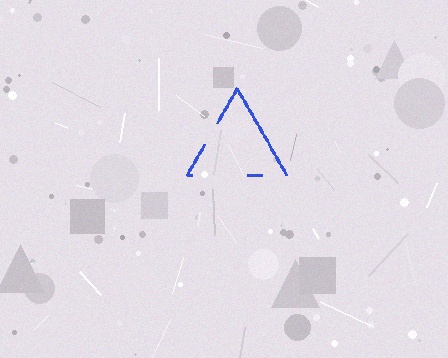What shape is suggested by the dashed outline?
The dashed outline suggests a triangle.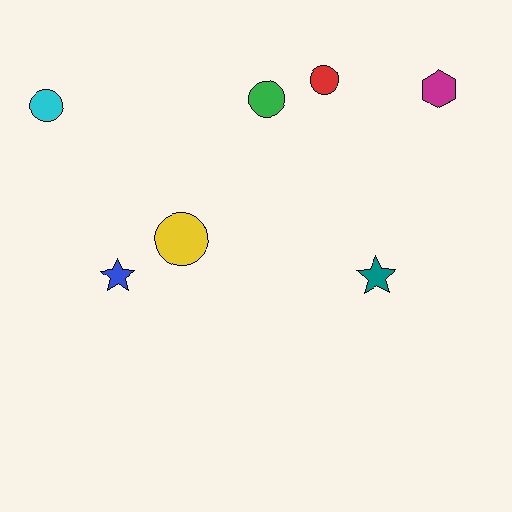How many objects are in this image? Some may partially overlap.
There are 7 objects.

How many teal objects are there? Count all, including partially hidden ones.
There is 1 teal object.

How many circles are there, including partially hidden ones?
There are 4 circles.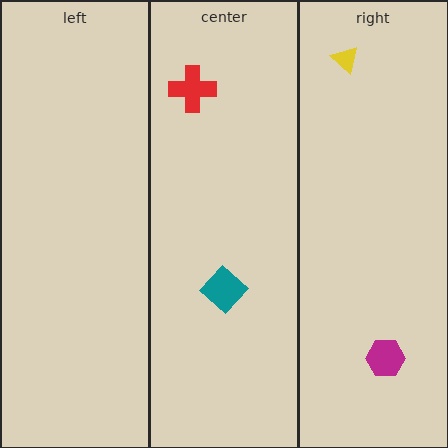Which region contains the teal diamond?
The center region.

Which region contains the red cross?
The center region.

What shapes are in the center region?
The red cross, the teal diamond.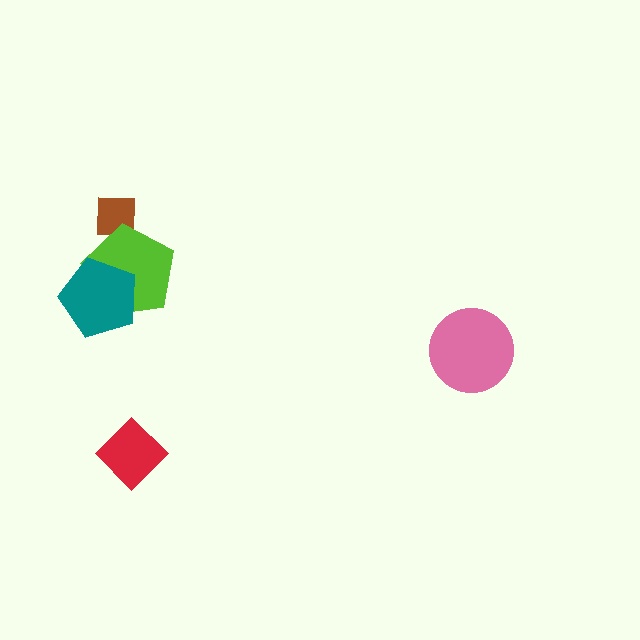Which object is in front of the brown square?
The lime pentagon is in front of the brown square.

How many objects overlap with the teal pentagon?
1 object overlaps with the teal pentagon.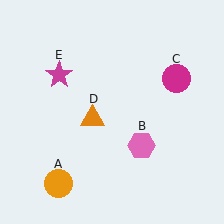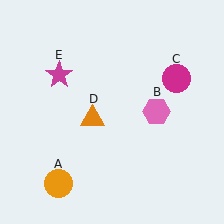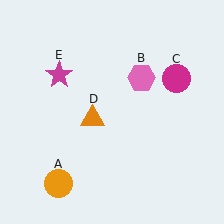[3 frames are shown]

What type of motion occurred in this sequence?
The pink hexagon (object B) rotated counterclockwise around the center of the scene.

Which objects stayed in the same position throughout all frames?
Orange circle (object A) and magenta circle (object C) and orange triangle (object D) and magenta star (object E) remained stationary.